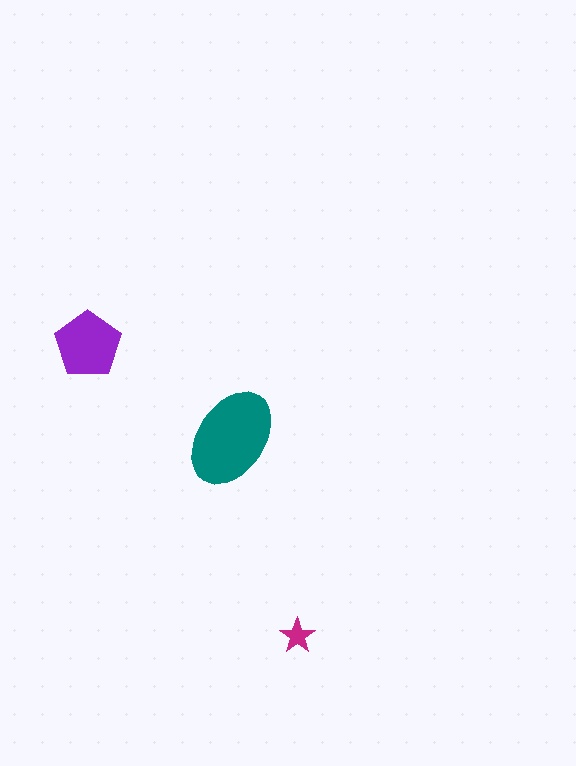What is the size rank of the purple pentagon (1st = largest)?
2nd.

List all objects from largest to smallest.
The teal ellipse, the purple pentagon, the magenta star.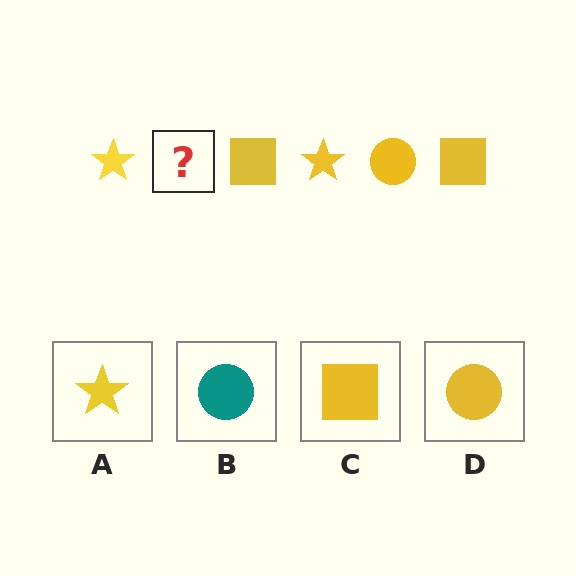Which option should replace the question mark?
Option D.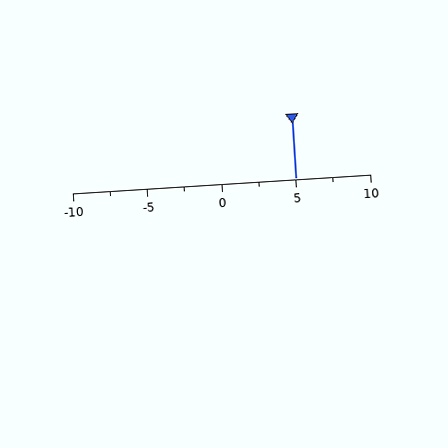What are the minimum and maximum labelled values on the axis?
The axis runs from -10 to 10.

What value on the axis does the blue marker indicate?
The marker indicates approximately 5.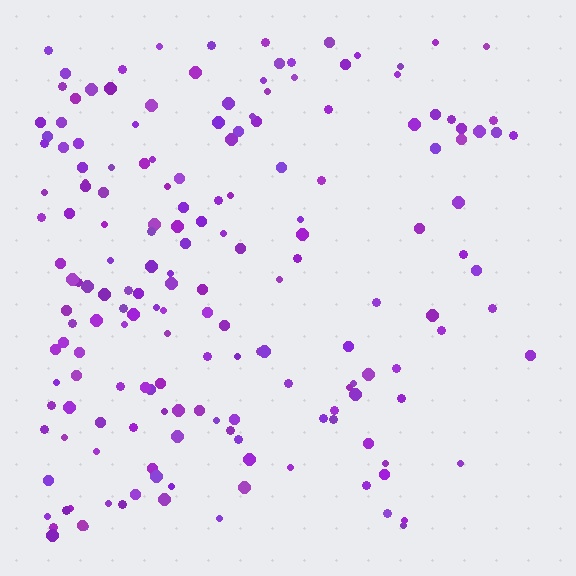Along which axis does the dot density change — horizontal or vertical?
Horizontal.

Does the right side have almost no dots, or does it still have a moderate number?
Still a moderate number, just noticeably fewer than the left.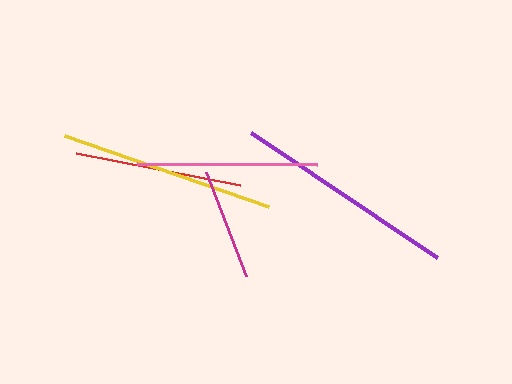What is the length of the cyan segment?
The cyan segment is approximately 89 pixels long.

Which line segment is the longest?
The purple line is the longest at approximately 224 pixels.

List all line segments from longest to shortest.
From longest to shortest: purple, yellow, pink, red, magenta, cyan.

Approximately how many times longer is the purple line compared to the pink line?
The purple line is approximately 1.2 times the length of the pink line.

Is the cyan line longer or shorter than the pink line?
The pink line is longer than the cyan line.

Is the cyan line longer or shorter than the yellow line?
The yellow line is longer than the cyan line.